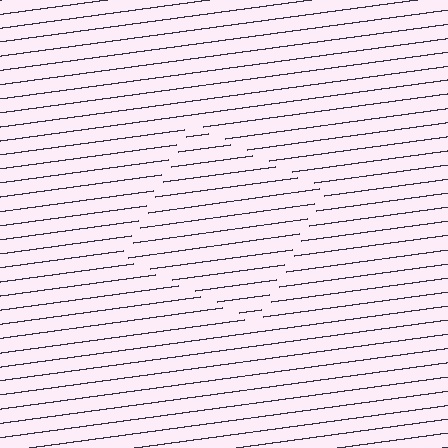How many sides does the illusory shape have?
4 sides — the line-ends trace a square.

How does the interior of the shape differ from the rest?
The interior of the shape contains the same grating, shifted by half a period — the contour is defined by the phase discontinuity where line-ends from the inner and outer gratings abut.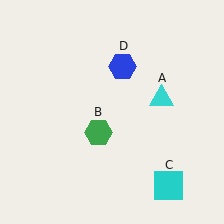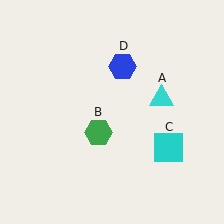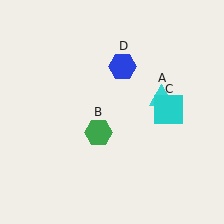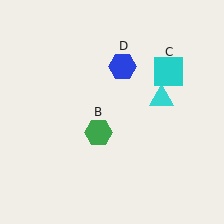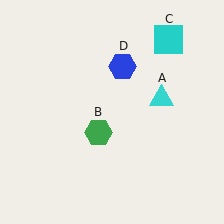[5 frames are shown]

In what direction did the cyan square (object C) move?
The cyan square (object C) moved up.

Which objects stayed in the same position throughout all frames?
Cyan triangle (object A) and green hexagon (object B) and blue hexagon (object D) remained stationary.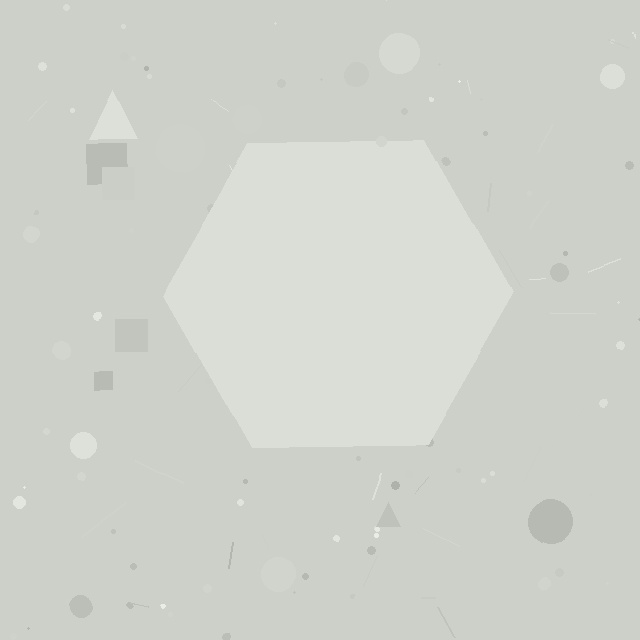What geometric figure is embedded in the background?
A hexagon is embedded in the background.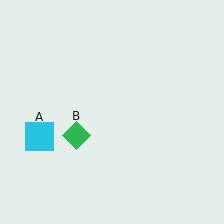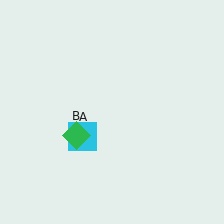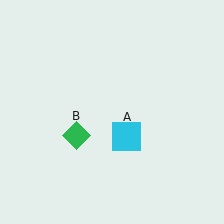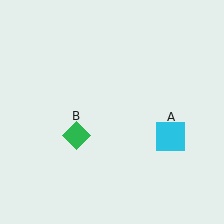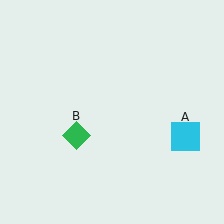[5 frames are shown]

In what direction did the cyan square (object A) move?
The cyan square (object A) moved right.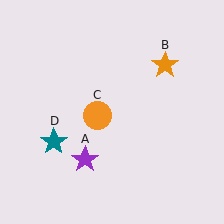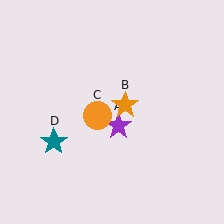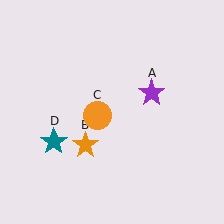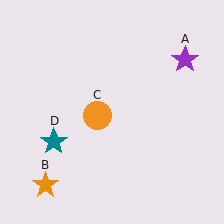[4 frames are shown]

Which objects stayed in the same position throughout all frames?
Orange circle (object C) and teal star (object D) remained stationary.